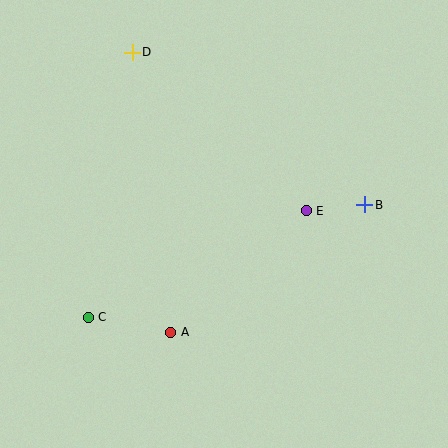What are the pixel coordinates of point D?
Point D is at (132, 52).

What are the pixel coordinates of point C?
Point C is at (88, 317).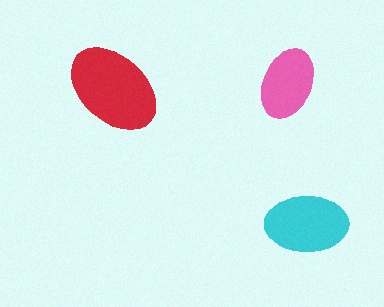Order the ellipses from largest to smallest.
the red one, the cyan one, the pink one.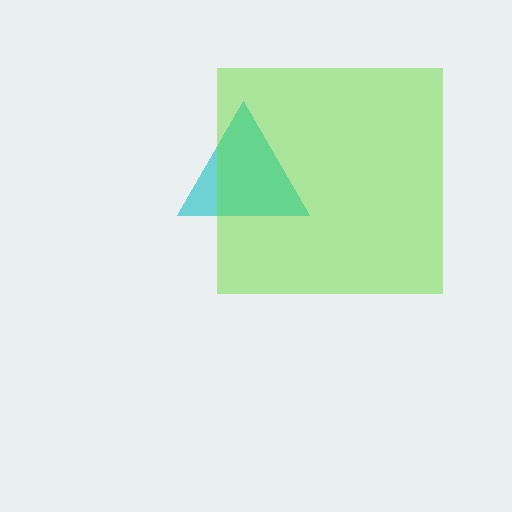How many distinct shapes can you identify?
There are 2 distinct shapes: a cyan triangle, a lime square.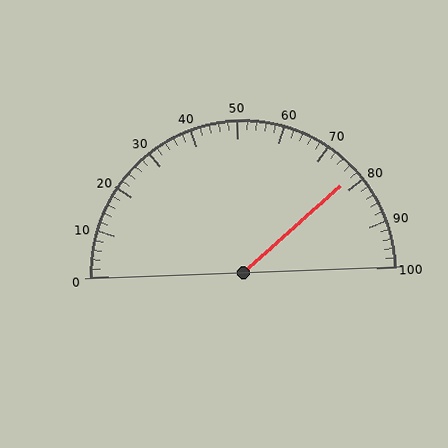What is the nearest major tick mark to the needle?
The nearest major tick mark is 80.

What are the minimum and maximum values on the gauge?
The gauge ranges from 0 to 100.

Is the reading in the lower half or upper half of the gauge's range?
The reading is in the upper half of the range (0 to 100).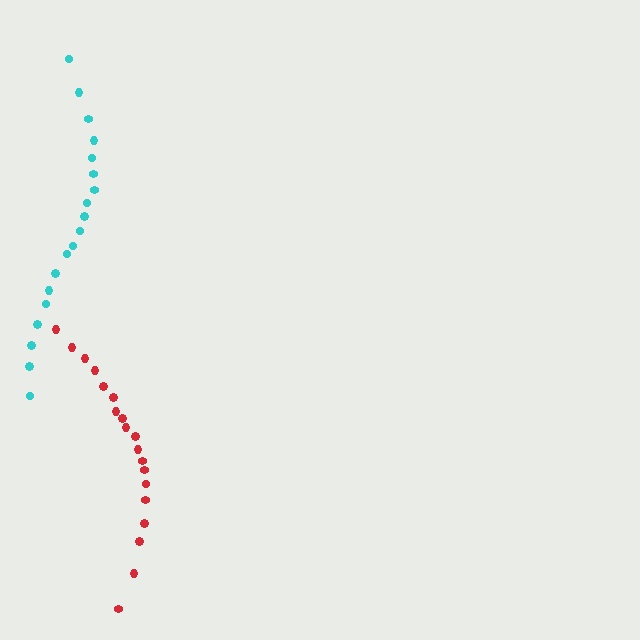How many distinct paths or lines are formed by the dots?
There are 2 distinct paths.